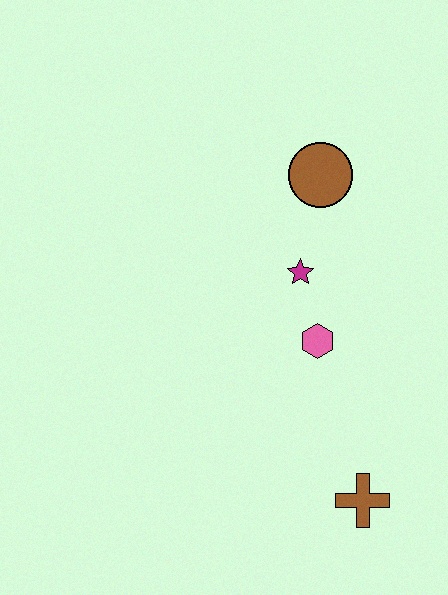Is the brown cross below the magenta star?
Yes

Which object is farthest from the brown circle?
The brown cross is farthest from the brown circle.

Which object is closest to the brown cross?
The pink hexagon is closest to the brown cross.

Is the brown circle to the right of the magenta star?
Yes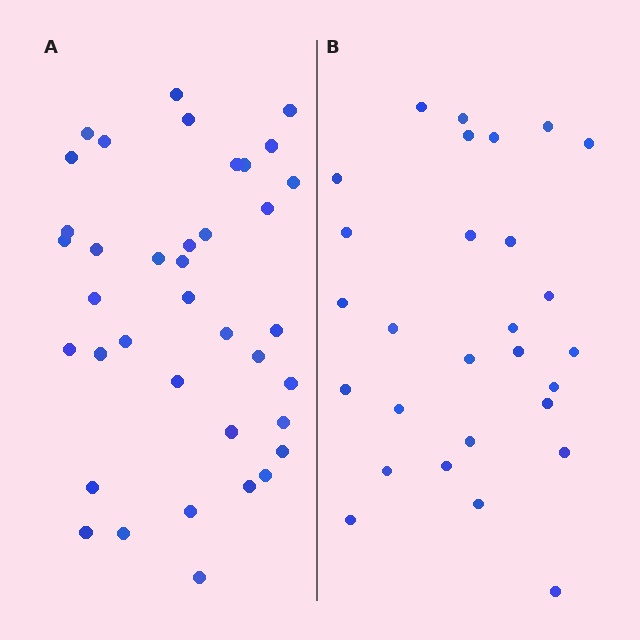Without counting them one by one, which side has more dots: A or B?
Region A (the left region) has more dots.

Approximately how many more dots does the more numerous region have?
Region A has roughly 10 or so more dots than region B.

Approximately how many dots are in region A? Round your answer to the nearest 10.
About 40 dots. (The exact count is 38, which rounds to 40.)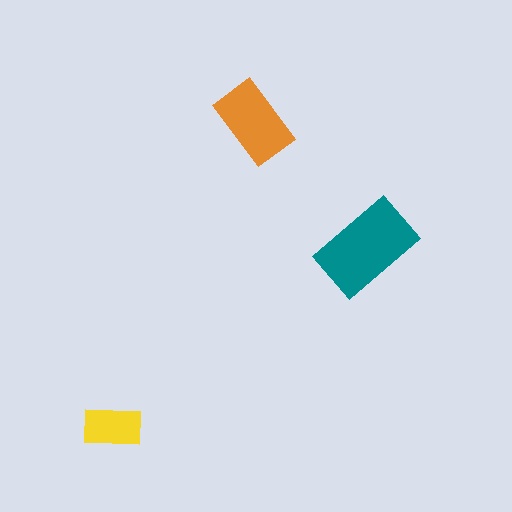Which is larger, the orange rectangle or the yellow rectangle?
The orange one.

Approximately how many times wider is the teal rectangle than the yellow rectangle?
About 1.5 times wider.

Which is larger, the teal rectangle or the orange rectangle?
The teal one.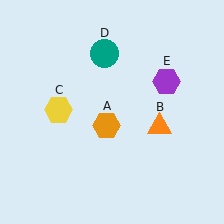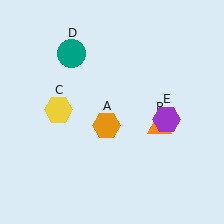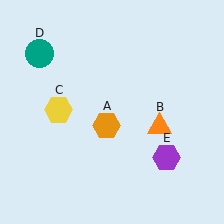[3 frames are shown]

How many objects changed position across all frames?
2 objects changed position: teal circle (object D), purple hexagon (object E).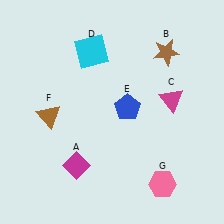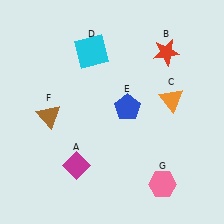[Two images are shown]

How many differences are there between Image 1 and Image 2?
There are 2 differences between the two images.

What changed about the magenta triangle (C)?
In Image 1, C is magenta. In Image 2, it changed to orange.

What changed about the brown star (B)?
In Image 1, B is brown. In Image 2, it changed to red.